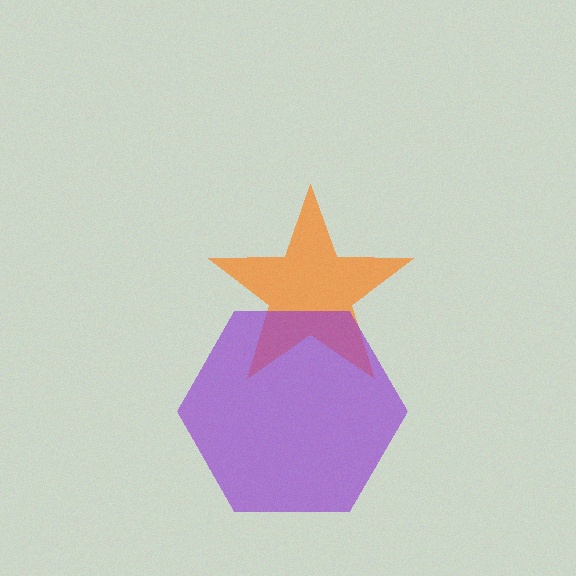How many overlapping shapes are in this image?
There are 2 overlapping shapes in the image.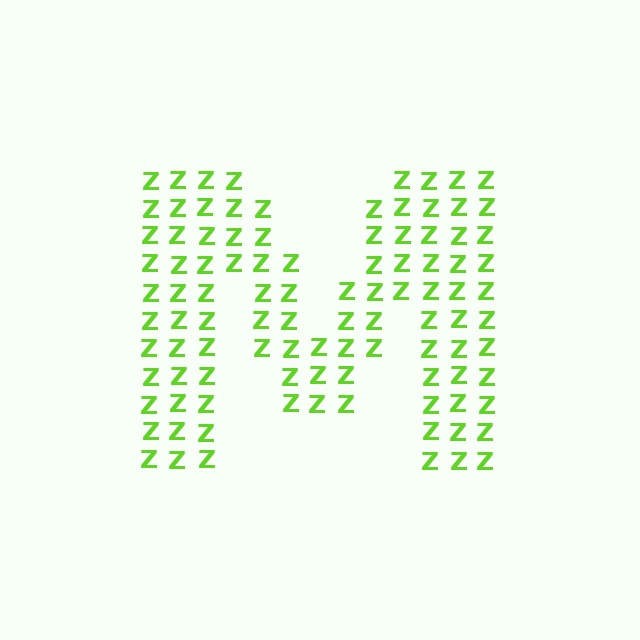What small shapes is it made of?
It is made of small letter Z's.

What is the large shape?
The large shape is the letter M.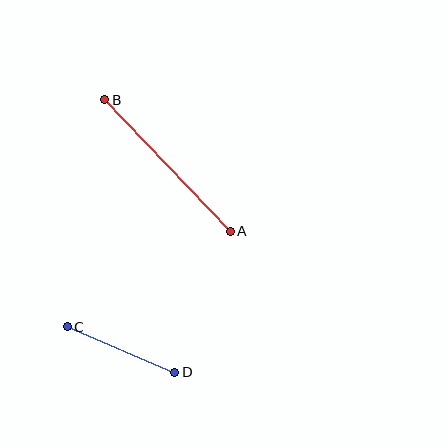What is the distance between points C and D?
The distance is approximately 116 pixels.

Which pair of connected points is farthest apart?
Points A and B are farthest apart.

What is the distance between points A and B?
The distance is approximately 182 pixels.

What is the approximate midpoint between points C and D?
The midpoint is at approximately (121, 349) pixels.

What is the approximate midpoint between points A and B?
The midpoint is at approximately (168, 166) pixels.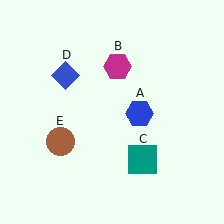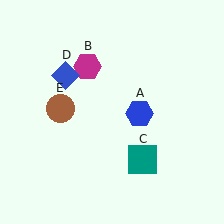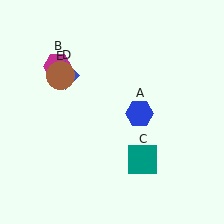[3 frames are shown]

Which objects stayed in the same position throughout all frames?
Blue hexagon (object A) and teal square (object C) and blue diamond (object D) remained stationary.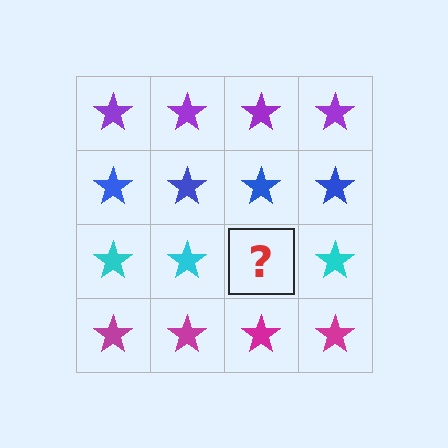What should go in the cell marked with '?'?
The missing cell should contain a cyan star.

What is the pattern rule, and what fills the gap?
The rule is that each row has a consistent color. The gap should be filled with a cyan star.